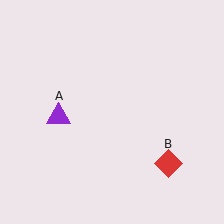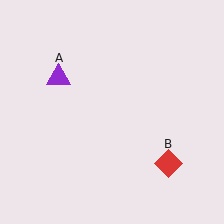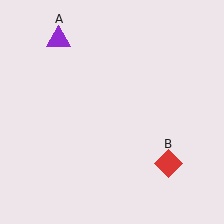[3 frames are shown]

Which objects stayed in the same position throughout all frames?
Red diamond (object B) remained stationary.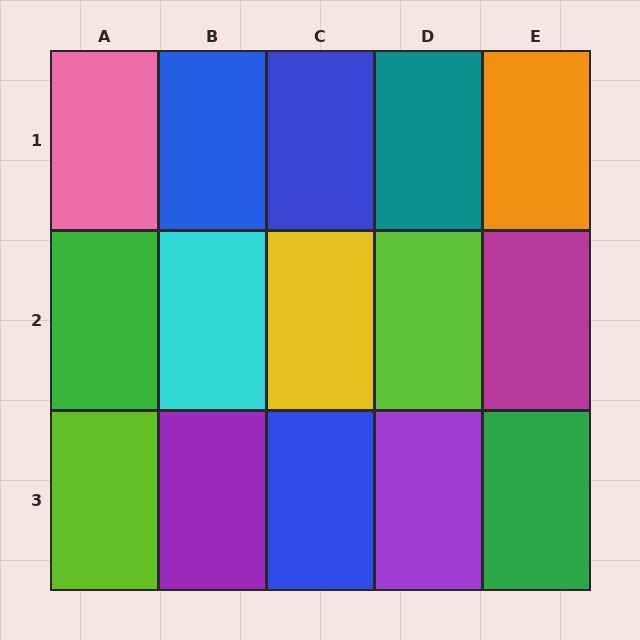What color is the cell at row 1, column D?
Teal.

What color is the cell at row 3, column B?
Purple.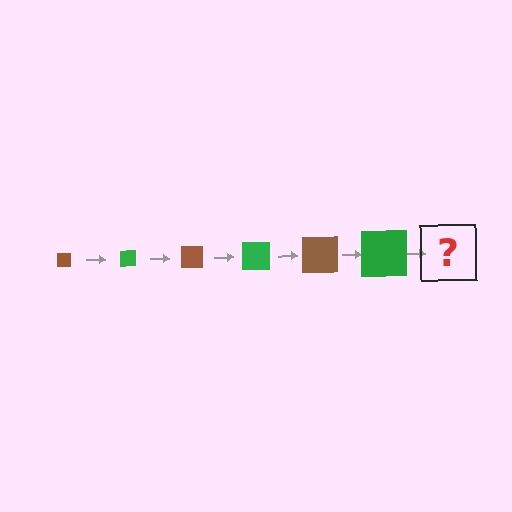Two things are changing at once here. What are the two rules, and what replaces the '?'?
The two rules are that the square grows larger each step and the color cycles through brown and green. The '?' should be a brown square, larger than the previous one.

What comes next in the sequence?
The next element should be a brown square, larger than the previous one.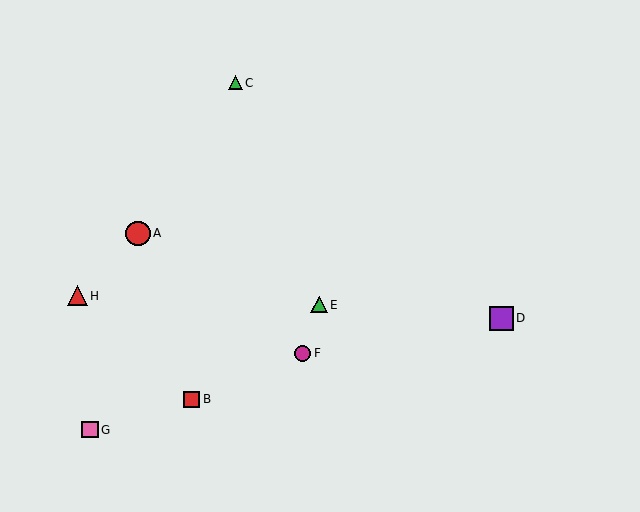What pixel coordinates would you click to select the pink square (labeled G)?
Click at (90, 430) to select the pink square G.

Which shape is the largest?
The red circle (labeled A) is the largest.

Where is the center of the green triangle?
The center of the green triangle is at (235, 83).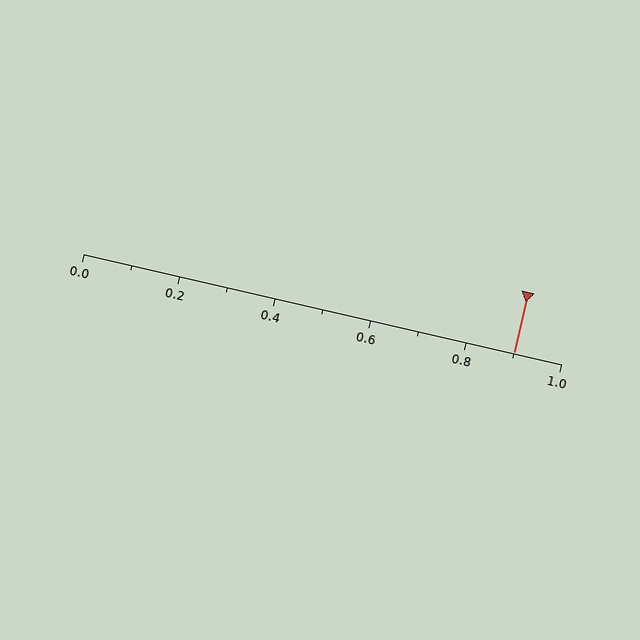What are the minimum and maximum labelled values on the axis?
The axis runs from 0.0 to 1.0.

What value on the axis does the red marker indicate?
The marker indicates approximately 0.9.